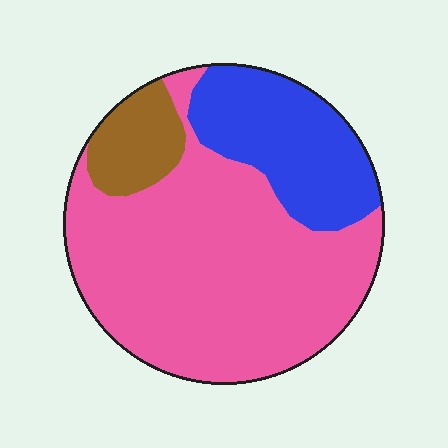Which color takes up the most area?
Pink, at roughly 65%.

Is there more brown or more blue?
Blue.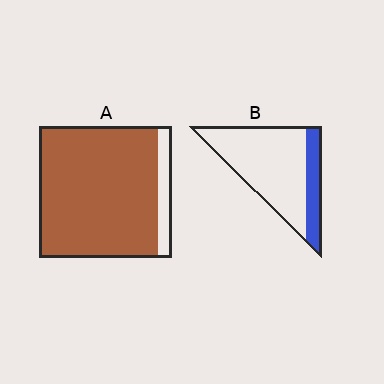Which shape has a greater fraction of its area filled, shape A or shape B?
Shape A.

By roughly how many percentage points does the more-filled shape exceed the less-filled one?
By roughly 65 percentage points (A over B).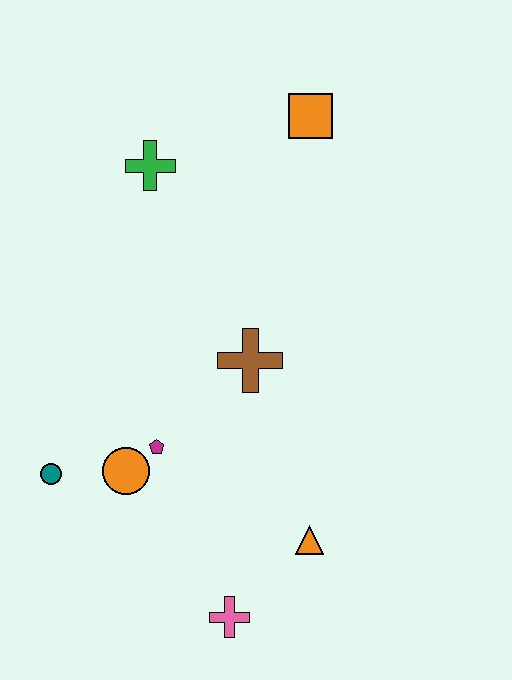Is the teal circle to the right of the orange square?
No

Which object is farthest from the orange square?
The pink cross is farthest from the orange square.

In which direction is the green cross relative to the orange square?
The green cross is to the left of the orange square.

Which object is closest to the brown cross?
The magenta pentagon is closest to the brown cross.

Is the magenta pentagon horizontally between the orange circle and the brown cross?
Yes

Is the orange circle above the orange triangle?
Yes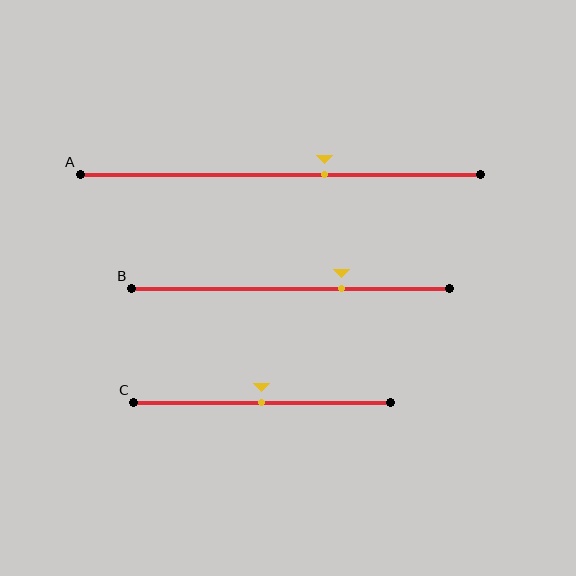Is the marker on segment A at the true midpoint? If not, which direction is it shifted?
No, the marker on segment A is shifted to the right by about 11% of the segment length.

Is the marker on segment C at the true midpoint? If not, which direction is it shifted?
Yes, the marker on segment C is at the true midpoint.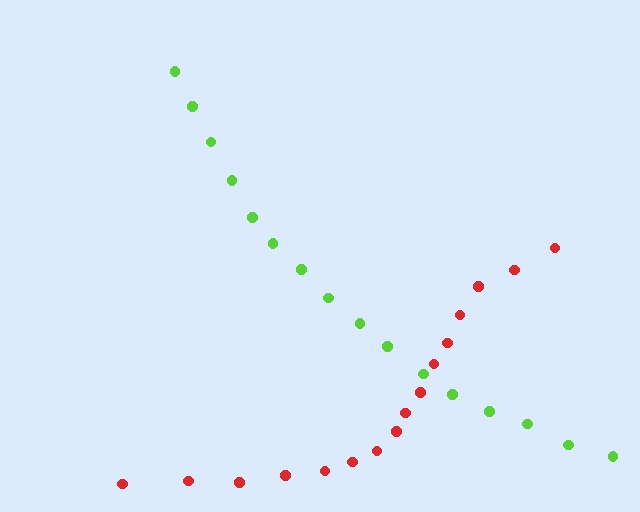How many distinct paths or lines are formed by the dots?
There are 2 distinct paths.